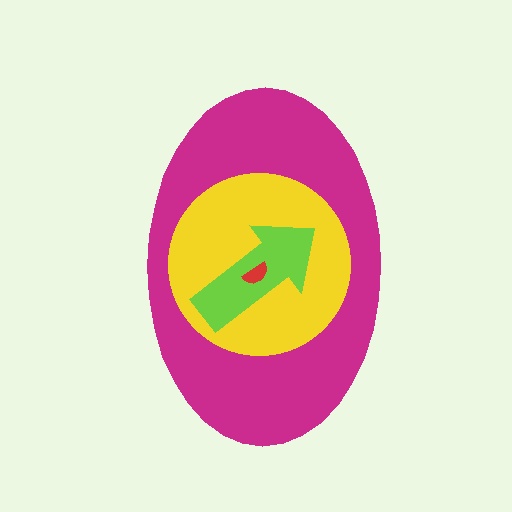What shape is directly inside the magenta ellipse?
The yellow circle.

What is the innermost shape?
The red semicircle.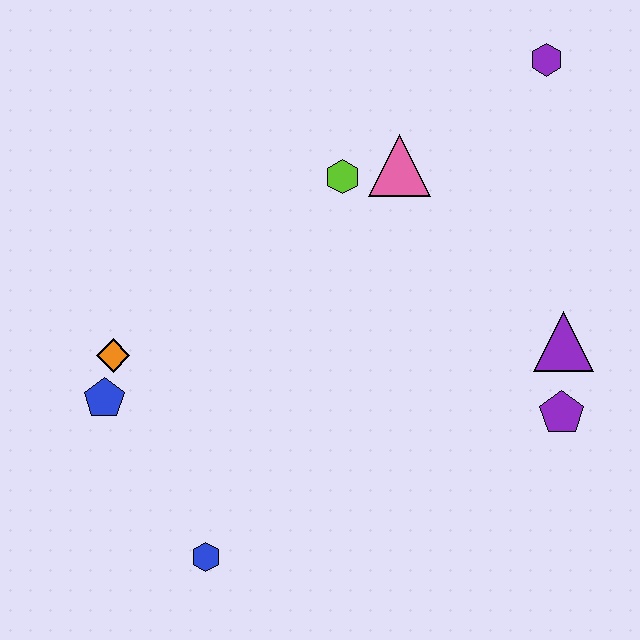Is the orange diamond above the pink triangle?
No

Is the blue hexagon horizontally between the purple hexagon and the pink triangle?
No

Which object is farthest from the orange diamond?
The purple hexagon is farthest from the orange diamond.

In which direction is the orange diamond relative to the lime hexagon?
The orange diamond is to the left of the lime hexagon.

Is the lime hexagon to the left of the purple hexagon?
Yes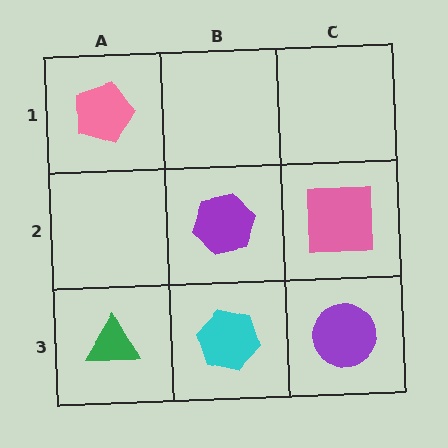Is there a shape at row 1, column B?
No, that cell is empty.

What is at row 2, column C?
A pink square.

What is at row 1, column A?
A pink pentagon.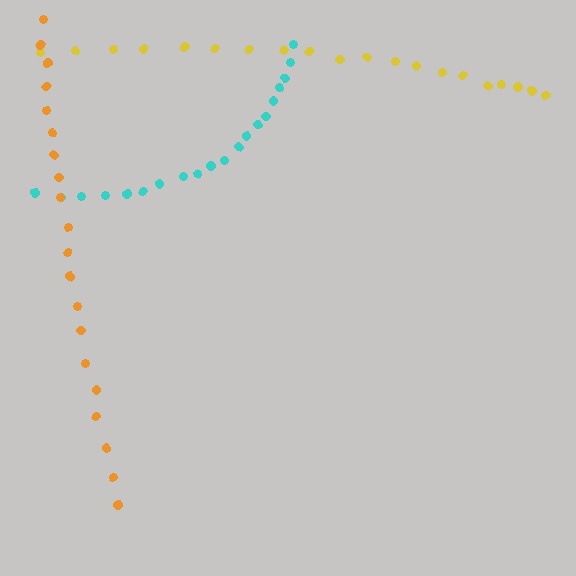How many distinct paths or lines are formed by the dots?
There are 3 distinct paths.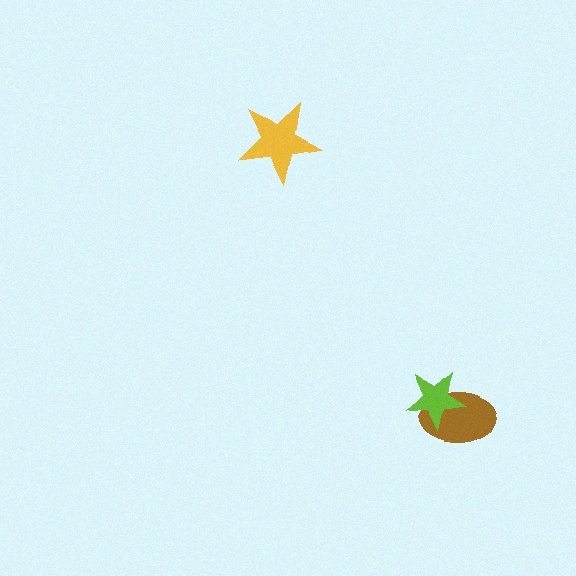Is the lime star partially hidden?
No, no other shape covers it.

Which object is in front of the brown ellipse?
The lime star is in front of the brown ellipse.